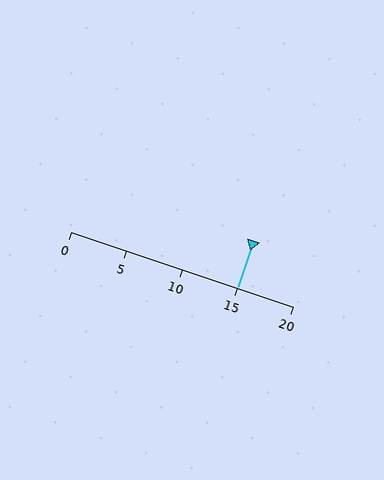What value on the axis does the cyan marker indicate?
The marker indicates approximately 15.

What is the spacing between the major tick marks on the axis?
The major ticks are spaced 5 apart.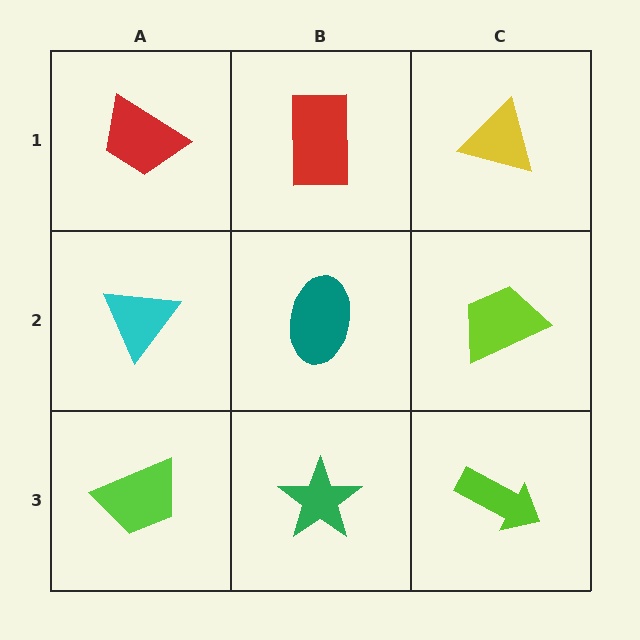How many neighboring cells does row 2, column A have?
3.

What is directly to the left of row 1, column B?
A red trapezoid.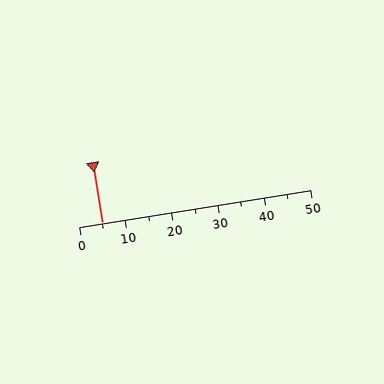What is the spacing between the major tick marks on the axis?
The major ticks are spaced 10 apart.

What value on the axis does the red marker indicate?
The marker indicates approximately 5.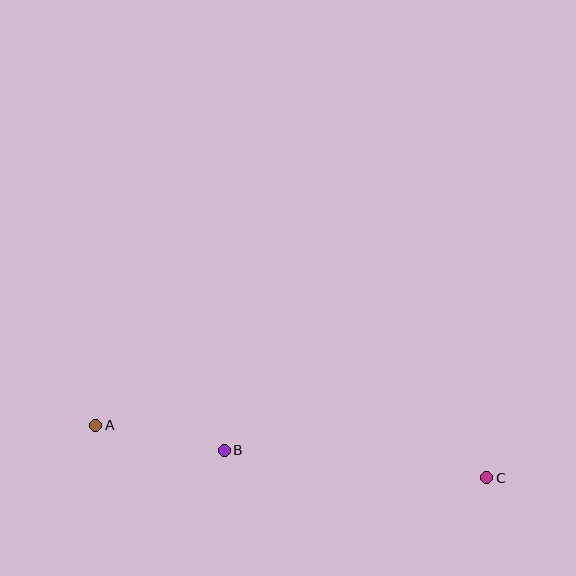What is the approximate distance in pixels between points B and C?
The distance between B and C is approximately 264 pixels.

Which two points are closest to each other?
Points A and B are closest to each other.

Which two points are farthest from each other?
Points A and C are farthest from each other.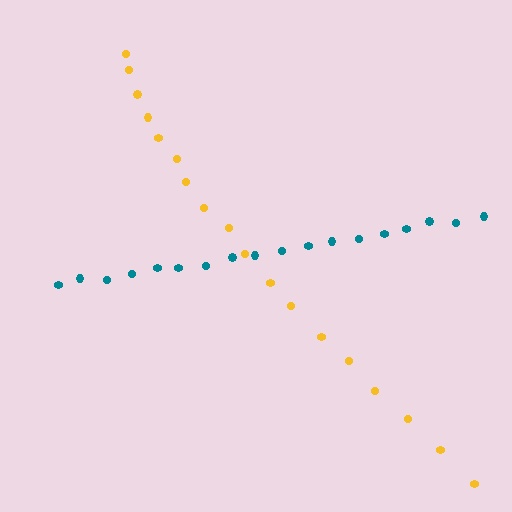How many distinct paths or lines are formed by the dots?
There are 2 distinct paths.